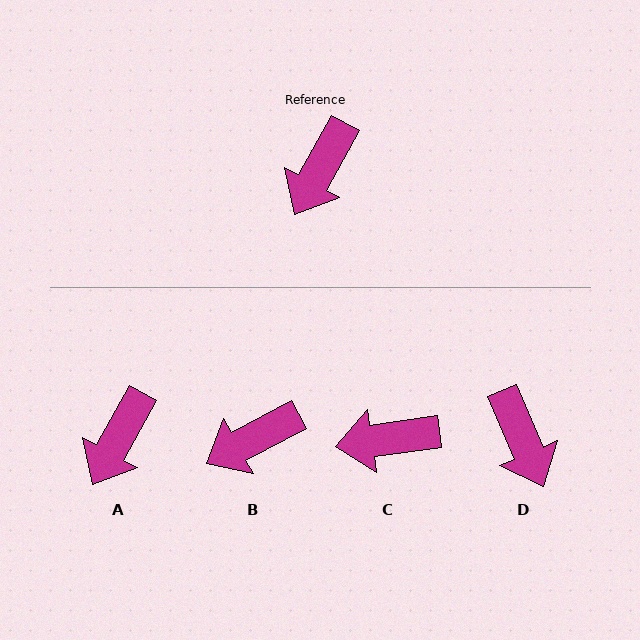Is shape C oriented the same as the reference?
No, it is off by about 53 degrees.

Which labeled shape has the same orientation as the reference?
A.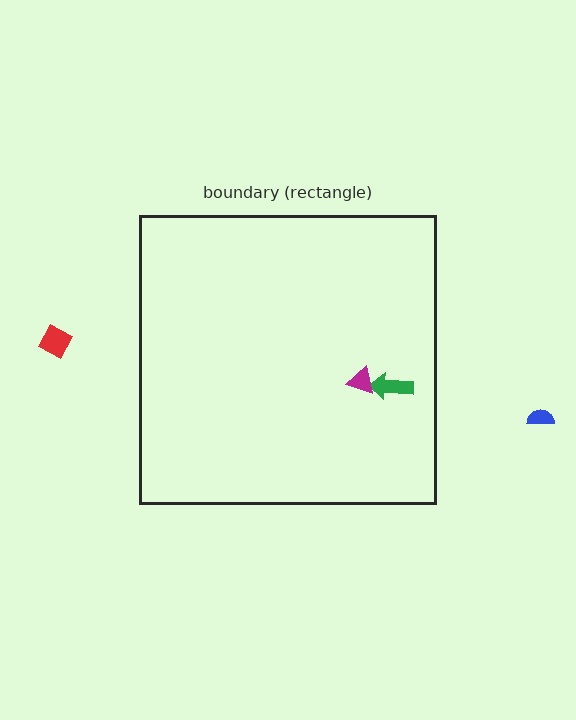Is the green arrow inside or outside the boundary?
Inside.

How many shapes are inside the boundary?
2 inside, 2 outside.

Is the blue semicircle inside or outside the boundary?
Outside.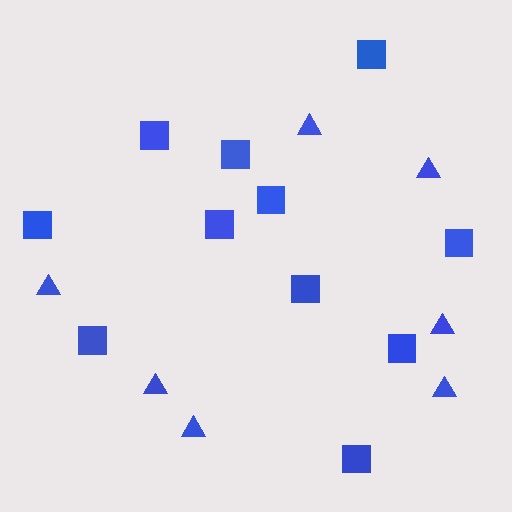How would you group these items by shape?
There are 2 groups: one group of triangles (7) and one group of squares (11).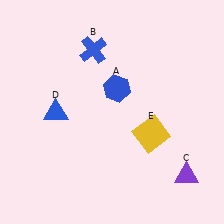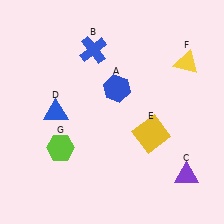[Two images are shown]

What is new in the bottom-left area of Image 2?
A lime hexagon (G) was added in the bottom-left area of Image 2.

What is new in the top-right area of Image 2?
A yellow triangle (F) was added in the top-right area of Image 2.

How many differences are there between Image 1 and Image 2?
There are 2 differences between the two images.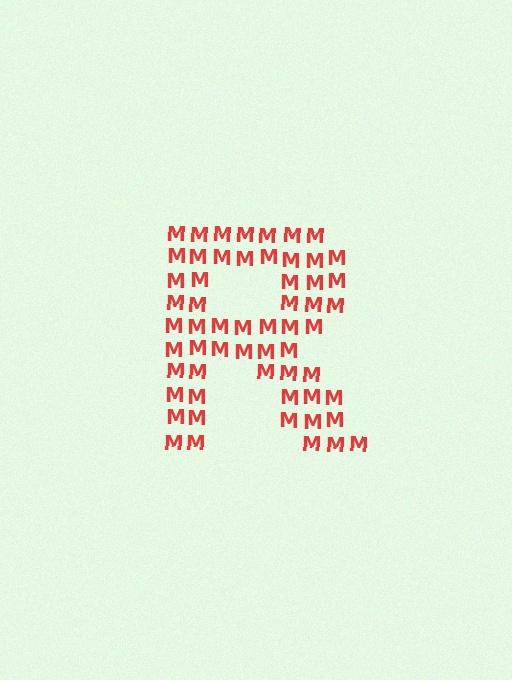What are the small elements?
The small elements are letter M's.